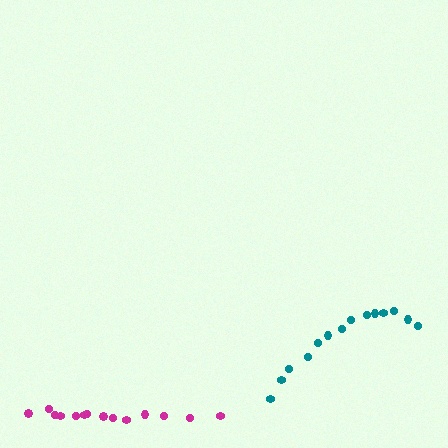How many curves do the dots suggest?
There are 2 distinct paths.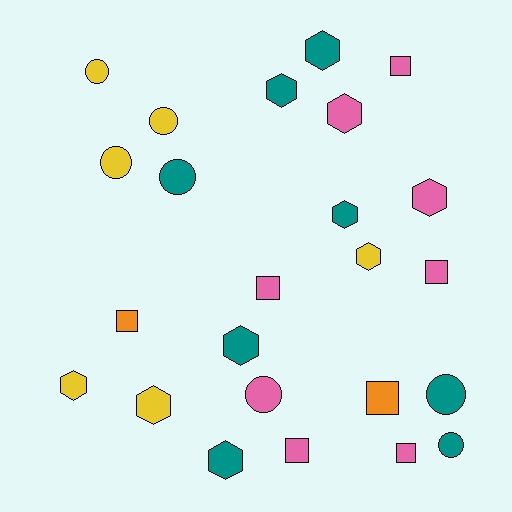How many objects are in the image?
There are 24 objects.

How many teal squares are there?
There are no teal squares.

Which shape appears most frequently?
Hexagon, with 10 objects.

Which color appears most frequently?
Teal, with 8 objects.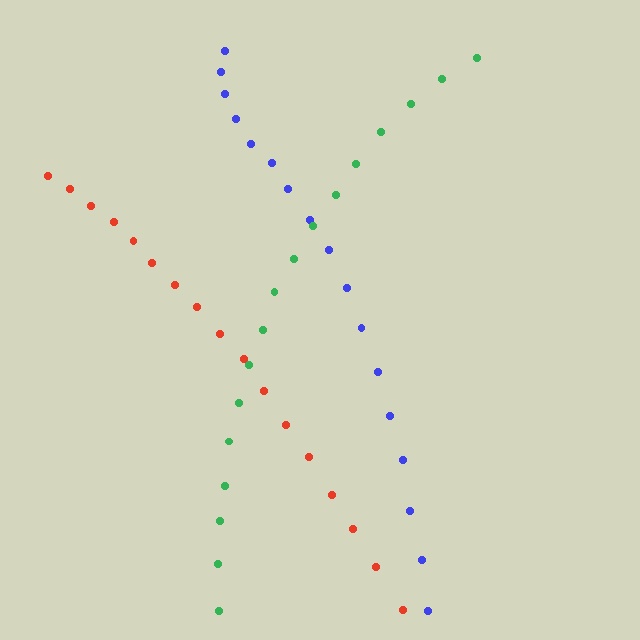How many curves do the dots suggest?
There are 3 distinct paths.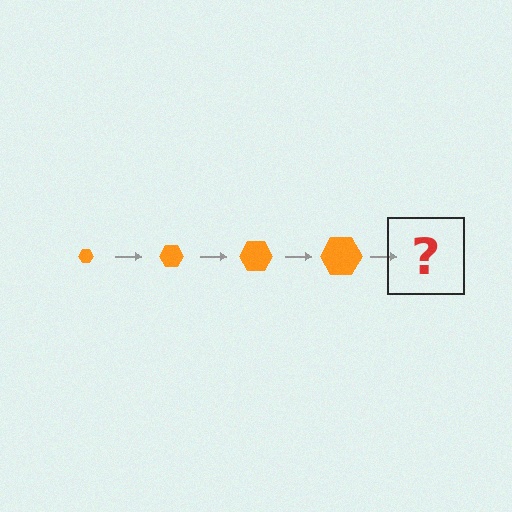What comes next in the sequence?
The next element should be an orange hexagon, larger than the previous one.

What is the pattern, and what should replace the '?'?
The pattern is that the hexagon gets progressively larger each step. The '?' should be an orange hexagon, larger than the previous one.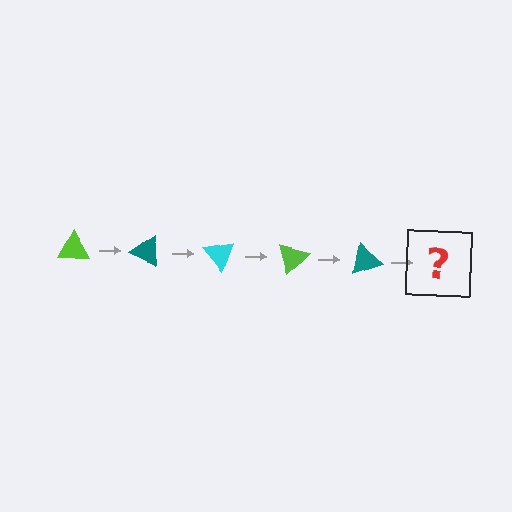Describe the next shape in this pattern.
It should be a cyan triangle, rotated 125 degrees from the start.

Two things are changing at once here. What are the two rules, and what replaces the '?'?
The two rules are that it rotates 25 degrees each step and the color cycles through lime, teal, and cyan. The '?' should be a cyan triangle, rotated 125 degrees from the start.